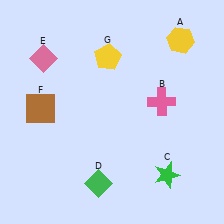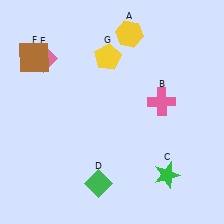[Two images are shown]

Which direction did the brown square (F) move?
The brown square (F) moved up.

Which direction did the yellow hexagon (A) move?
The yellow hexagon (A) moved left.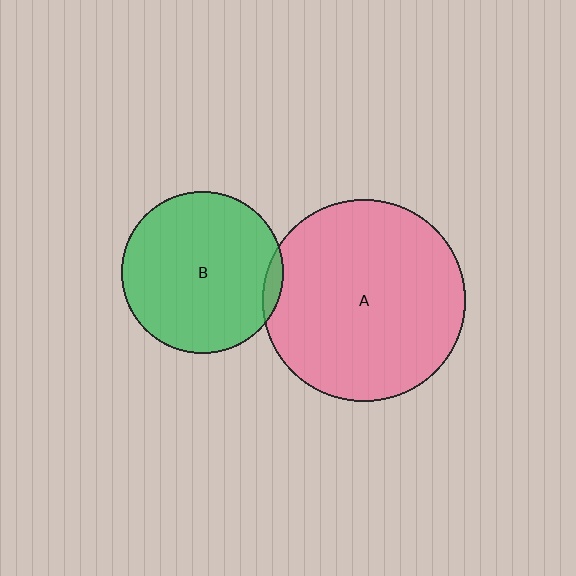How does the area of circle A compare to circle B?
Approximately 1.6 times.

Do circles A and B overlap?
Yes.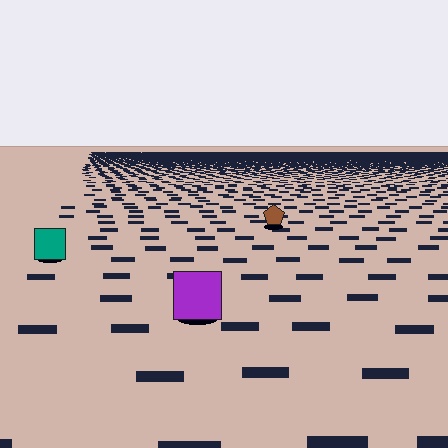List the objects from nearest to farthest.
From nearest to farthest: the purple square, the teal square, the brown pentagon.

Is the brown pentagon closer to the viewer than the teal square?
No. The teal square is closer — you can tell from the texture gradient: the ground texture is coarser near it.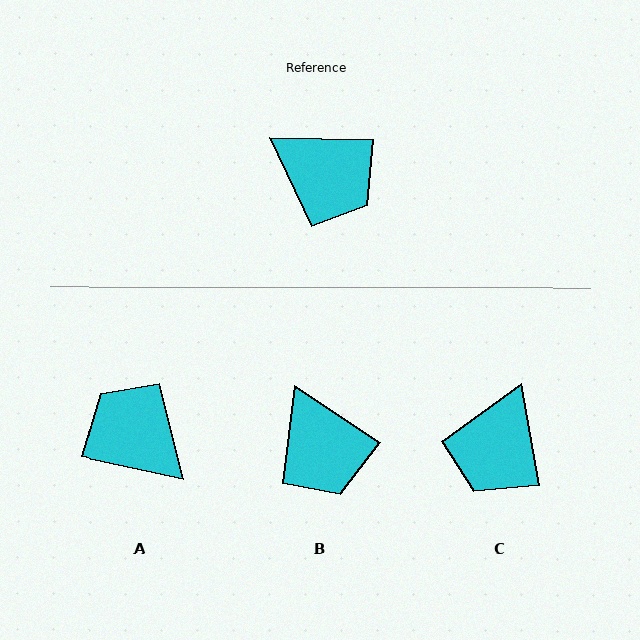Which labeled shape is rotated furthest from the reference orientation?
A, about 169 degrees away.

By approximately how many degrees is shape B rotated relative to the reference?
Approximately 32 degrees clockwise.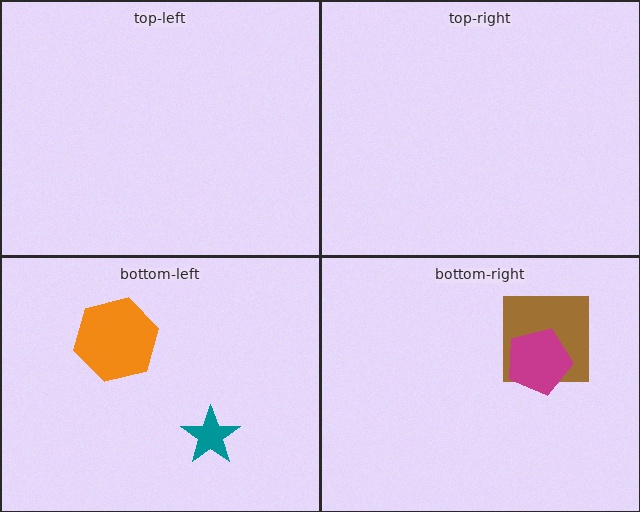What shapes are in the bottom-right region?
The brown square, the magenta pentagon.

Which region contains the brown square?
The bottom-right region.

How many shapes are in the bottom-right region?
2.